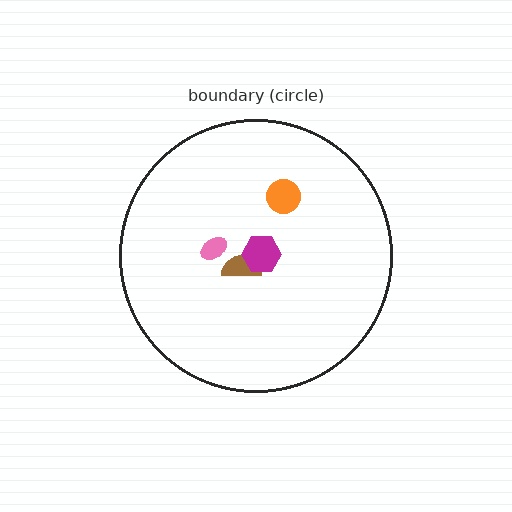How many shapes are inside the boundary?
4 inside, 0 outside.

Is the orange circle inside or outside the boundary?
Inside.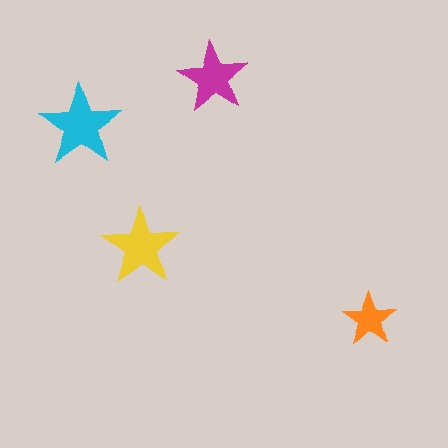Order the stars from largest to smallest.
the cyan one, the yellow one, the magenta one, the orange one.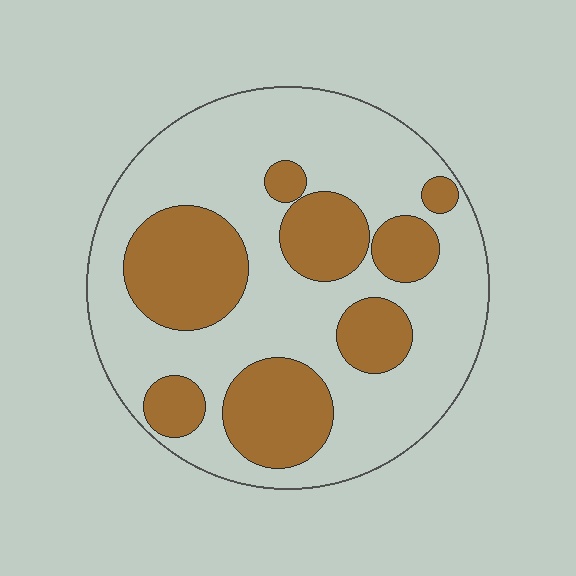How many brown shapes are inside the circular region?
8.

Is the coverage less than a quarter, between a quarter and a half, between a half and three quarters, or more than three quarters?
Between a quarter and a half.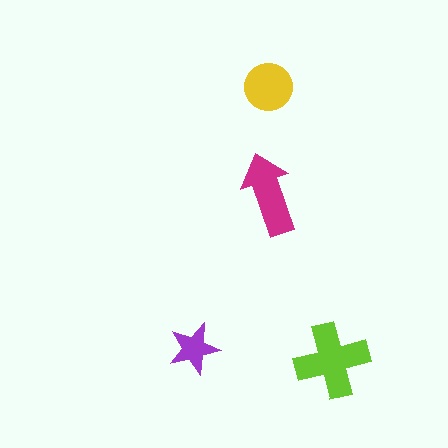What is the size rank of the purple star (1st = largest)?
4th.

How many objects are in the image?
There are 4 objects in the image.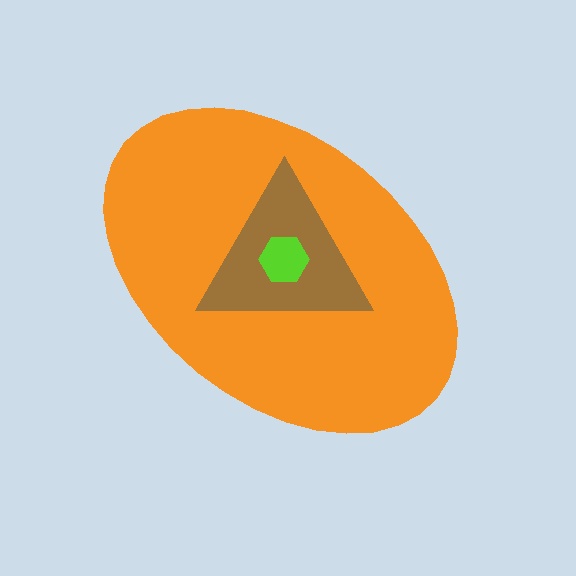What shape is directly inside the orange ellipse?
The brown triangle.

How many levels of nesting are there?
3.